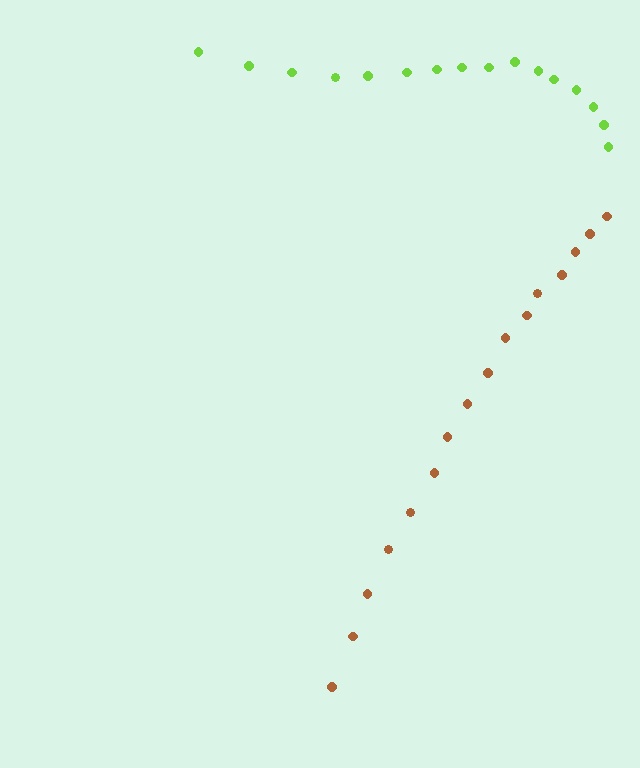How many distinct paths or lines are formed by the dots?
There are 2 distinct paths.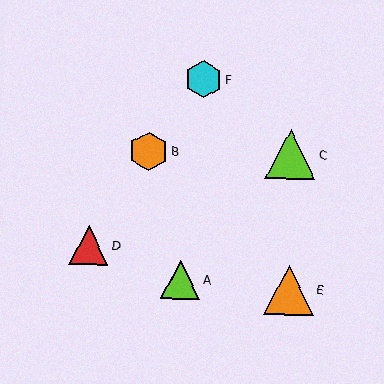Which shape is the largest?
The lime triangle (labeled C) is the largest.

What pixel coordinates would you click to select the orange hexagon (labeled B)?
Click at (149, 151) to select the orange hexagon B.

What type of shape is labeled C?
Shape C is a lime triangle.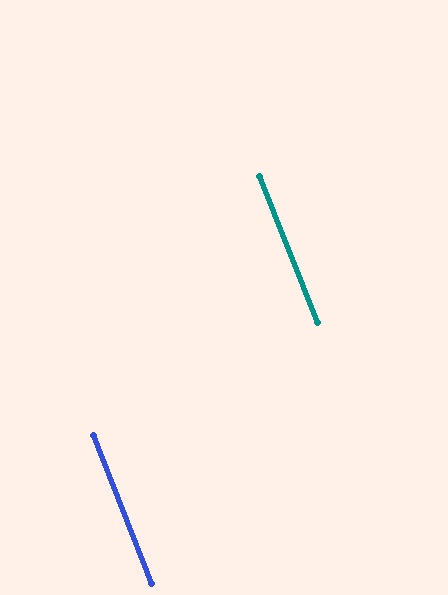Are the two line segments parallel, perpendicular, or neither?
Parallel — their directions differ by only 0.4°.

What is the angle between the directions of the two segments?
Approximately 0 degrees.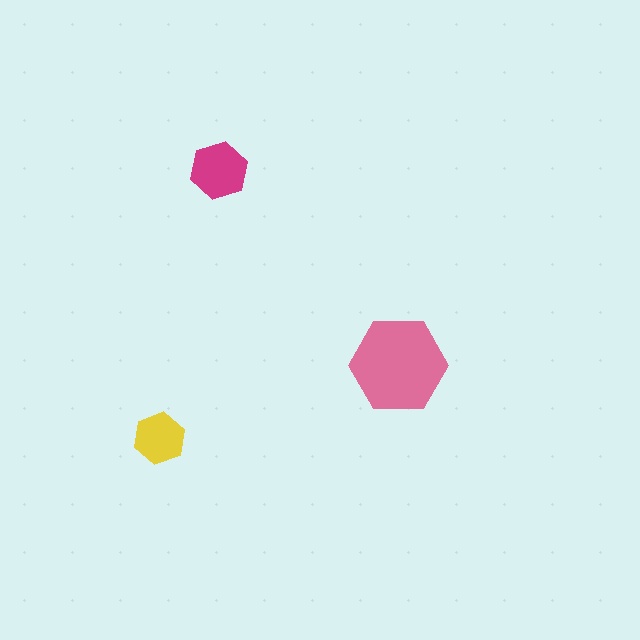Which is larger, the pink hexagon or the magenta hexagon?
The pink one.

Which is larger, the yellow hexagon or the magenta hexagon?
The magenta one.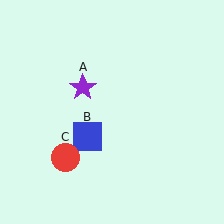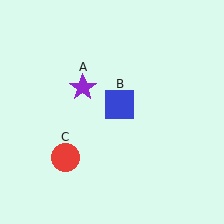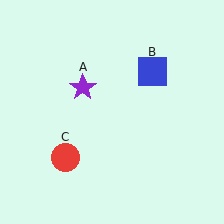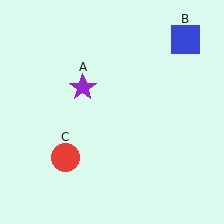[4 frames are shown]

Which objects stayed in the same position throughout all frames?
Purple star (object A) and red circle (object C) remained stationary.